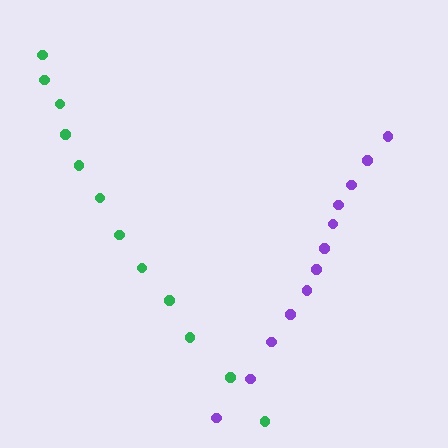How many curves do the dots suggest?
There are 2 distinct paths.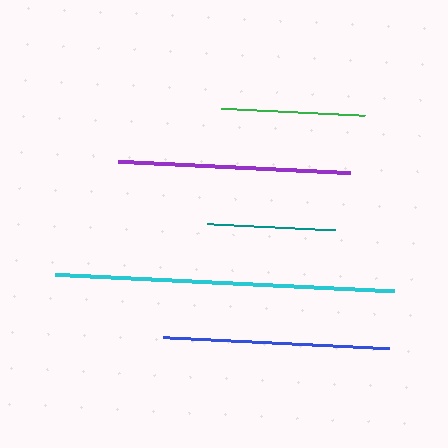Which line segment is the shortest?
The teal line is the shortest at approximately 128 pixels.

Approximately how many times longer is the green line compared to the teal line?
The green line is approximately 1.1 times the length of the teal line.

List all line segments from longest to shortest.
From longest to shortest: cyan, purple, blue, green, teal.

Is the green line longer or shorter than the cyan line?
The cyan line is longer than the green line.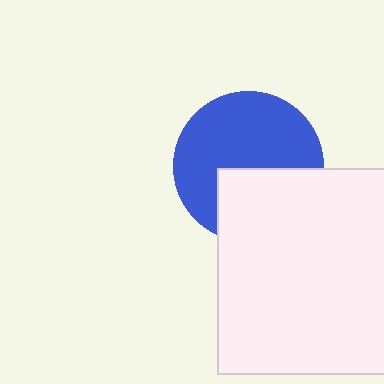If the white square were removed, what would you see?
You would see the complete blue circle.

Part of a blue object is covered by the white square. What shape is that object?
It is a circle.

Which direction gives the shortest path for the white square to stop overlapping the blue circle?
Moving down gives the shortest separation.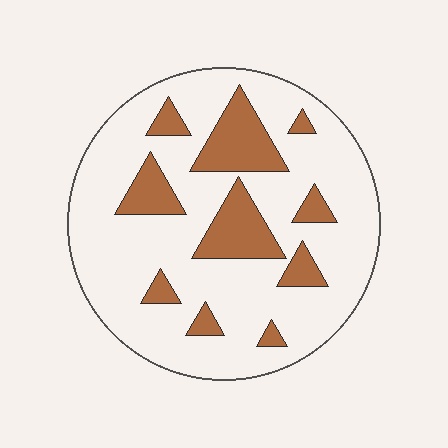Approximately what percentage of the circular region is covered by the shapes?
Approximately 20%.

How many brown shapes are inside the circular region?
10.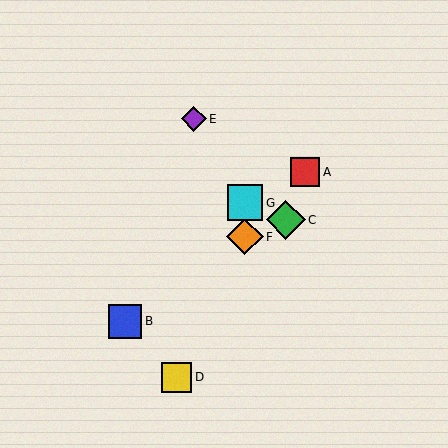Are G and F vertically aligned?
Yes, both are at x≈245.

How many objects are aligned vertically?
2 objects (F, G) are aligned vertically.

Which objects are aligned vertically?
Objects F, G are aligned vertically.